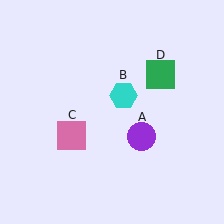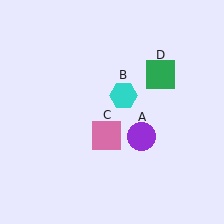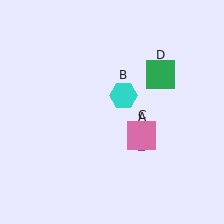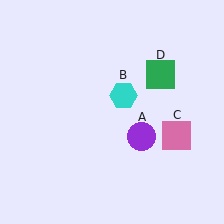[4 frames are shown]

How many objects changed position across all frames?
1 object changed position: pink square (object C).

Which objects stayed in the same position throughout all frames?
Purple circle (object A) and cyan hexagon (object B) and green square (object D) remained stationary.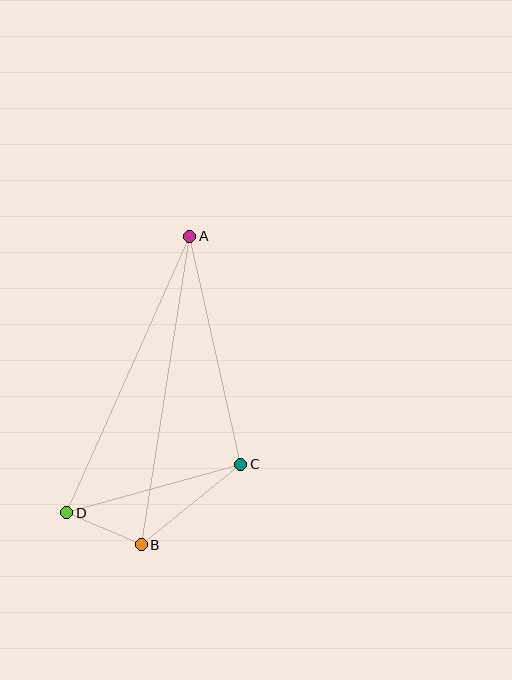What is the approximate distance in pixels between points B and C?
The distance between B and C is approximately 128 pixels.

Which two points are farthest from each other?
Points A and B are farthest from each other.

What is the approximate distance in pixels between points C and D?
The distance between C and D is approximately 181 pixels.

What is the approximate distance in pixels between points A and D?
The distance between A and D is approximately 303 pixels.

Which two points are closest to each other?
Points B and D are closest to each other.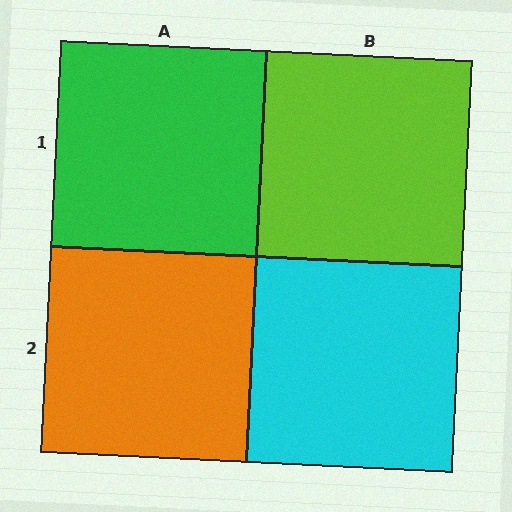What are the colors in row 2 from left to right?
Orange, cyan.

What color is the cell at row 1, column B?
Lime.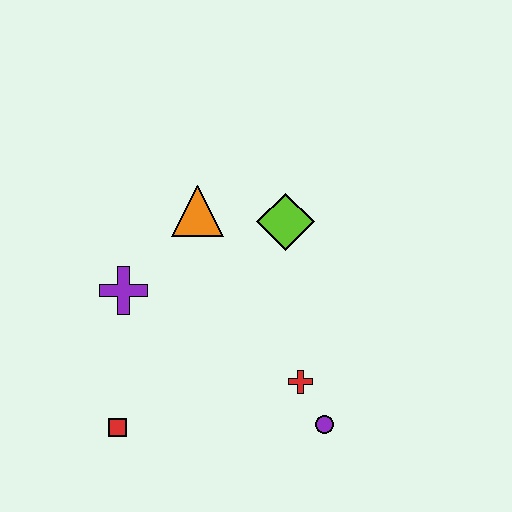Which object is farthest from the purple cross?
The purple circle is farthest from the purple cross.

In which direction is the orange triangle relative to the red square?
The orange triangle is above the red square.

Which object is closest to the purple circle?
The red cross is closest to the purple circle.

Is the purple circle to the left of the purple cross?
No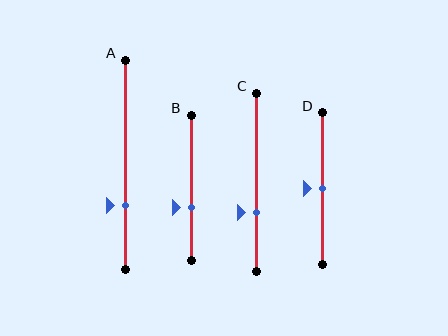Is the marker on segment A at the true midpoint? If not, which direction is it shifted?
No, the marker on segment A is shifted downward by about 20% of the segment length.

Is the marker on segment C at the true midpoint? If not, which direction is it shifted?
No, the marker on segment C is shifted downward by about 17% of the segment length.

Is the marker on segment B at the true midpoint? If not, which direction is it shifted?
No, the marker on segment B is shifted downward by about 14% of the segment length.